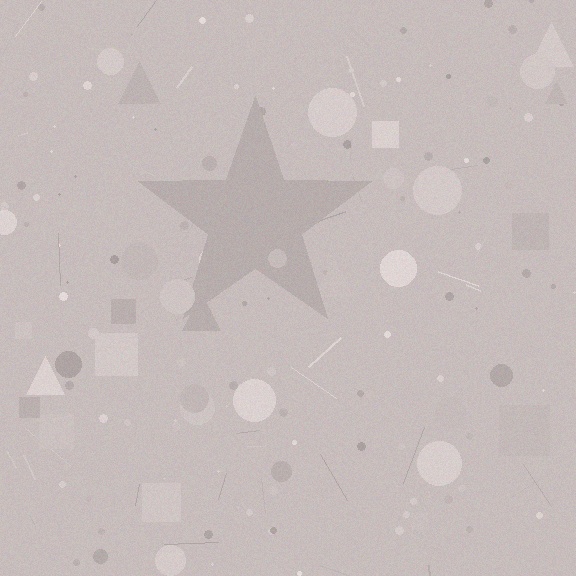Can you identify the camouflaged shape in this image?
The camouflaged shape is a star.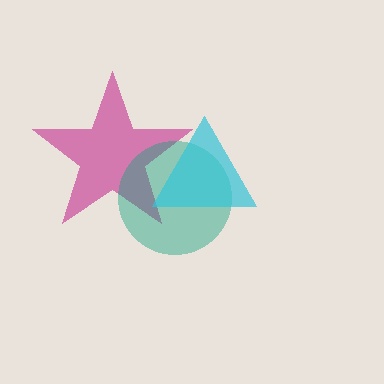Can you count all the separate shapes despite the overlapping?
Yes, there are 3 separate shapes.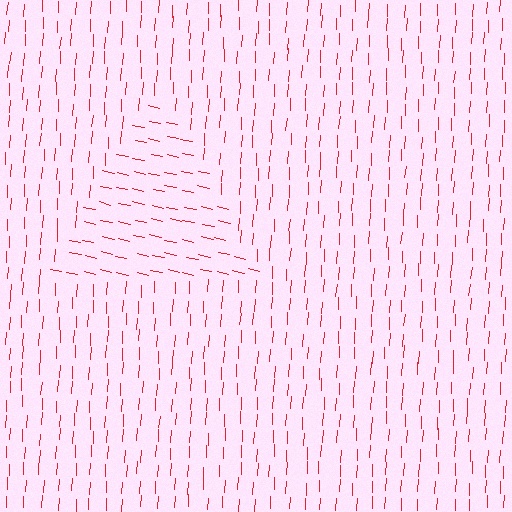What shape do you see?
I see a triangle.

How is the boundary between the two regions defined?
The boundary is defined purely by a change in line orientation (approximately 80 degrees difference). All lines are the same color and thickness.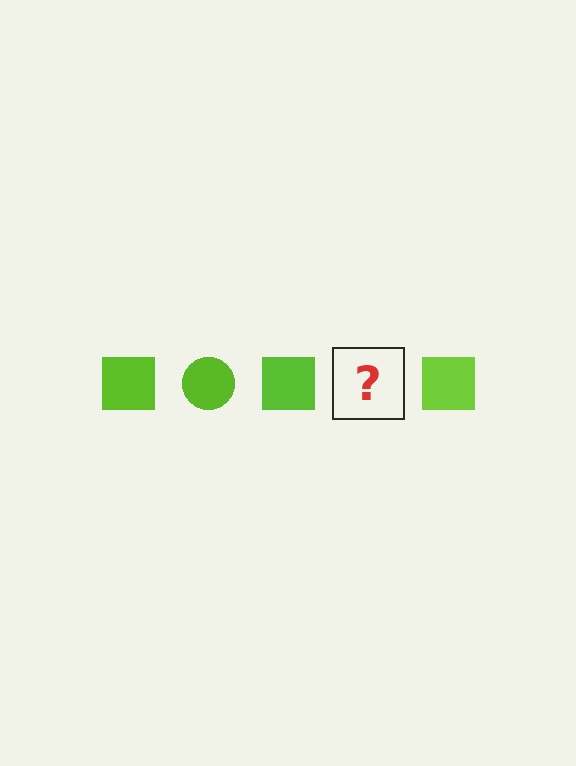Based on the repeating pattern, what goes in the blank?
The blank should be a lime circle.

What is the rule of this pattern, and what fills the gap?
The rule is that the pattern cycles through square, circle shapes in lime. The gap should be filled with a lime circle.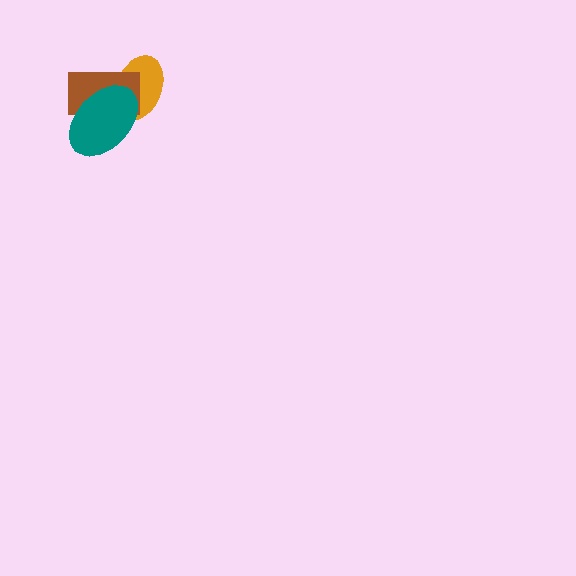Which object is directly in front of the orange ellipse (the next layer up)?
The brown rectangle is directly in front of the orange ellipse.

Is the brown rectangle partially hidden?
Yes, it is partially covered by another shape.